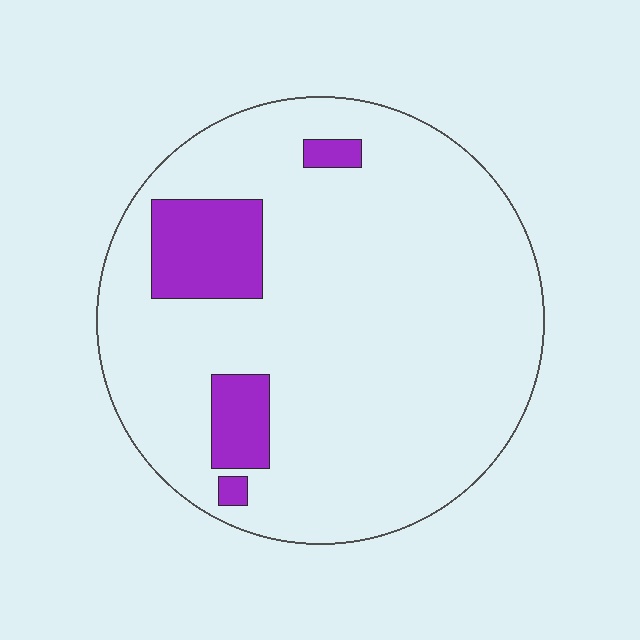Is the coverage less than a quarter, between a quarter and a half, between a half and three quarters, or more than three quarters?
Less than a quarter.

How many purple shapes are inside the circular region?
4.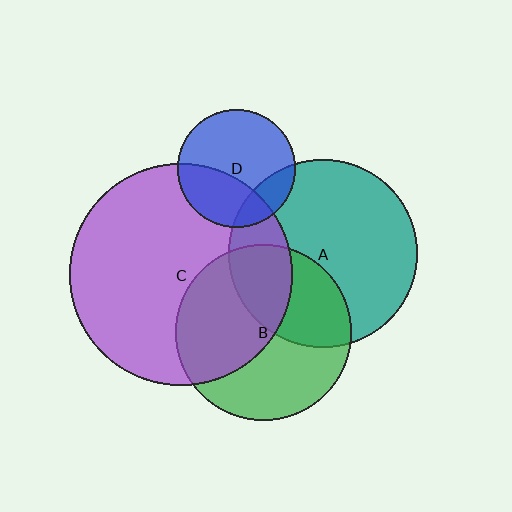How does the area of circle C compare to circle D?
Approximately 3.5 times.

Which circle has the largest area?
Circle C (purple).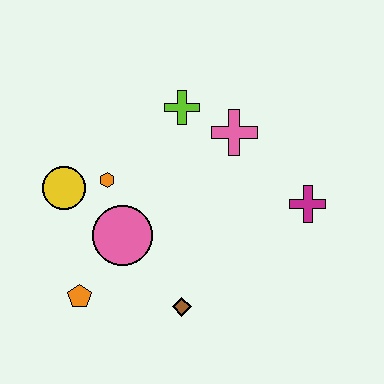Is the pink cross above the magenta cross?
Yes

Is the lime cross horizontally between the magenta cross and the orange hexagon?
Yes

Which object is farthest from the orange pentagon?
The magenta cross is farthest from the orange pentagon.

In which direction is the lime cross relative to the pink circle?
The lime cross is above the pink circle.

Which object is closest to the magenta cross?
The pink cross is closest to the magenta cross.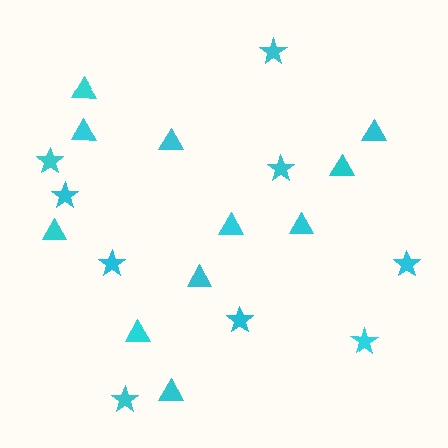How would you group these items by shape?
There are 2 groups: one group of stars (9) and one group of triangles (11).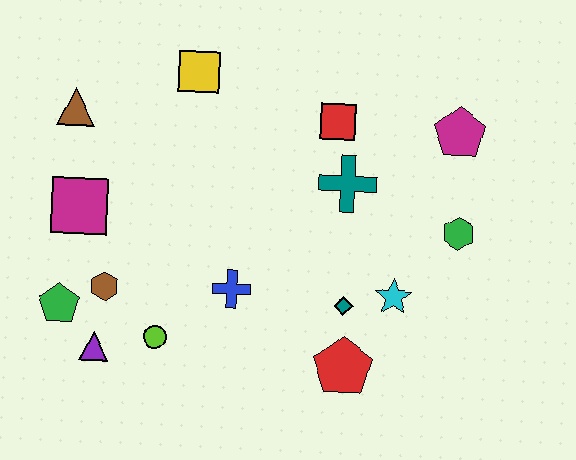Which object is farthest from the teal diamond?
The brown triangle is farthest from the teal diamond.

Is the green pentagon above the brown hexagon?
No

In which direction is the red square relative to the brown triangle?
The red square is to the right of the brown triangle.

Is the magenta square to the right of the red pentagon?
No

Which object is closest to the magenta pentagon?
The green hexagon is closest to the magenta pentagon.